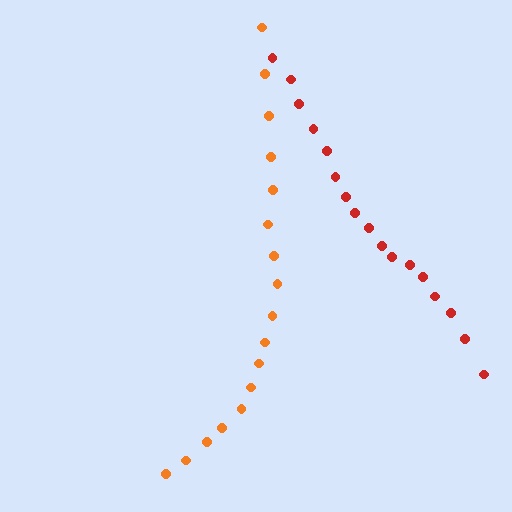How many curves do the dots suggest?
There are 2 distinct paths.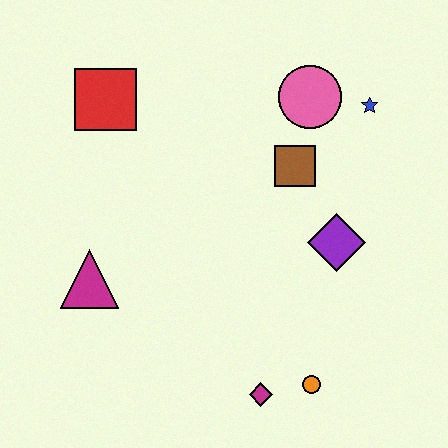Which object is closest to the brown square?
The pink circle is closest to the brown square.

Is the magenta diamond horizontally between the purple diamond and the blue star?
No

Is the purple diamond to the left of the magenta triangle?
No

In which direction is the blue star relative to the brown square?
The blue star is to the right of the brown square.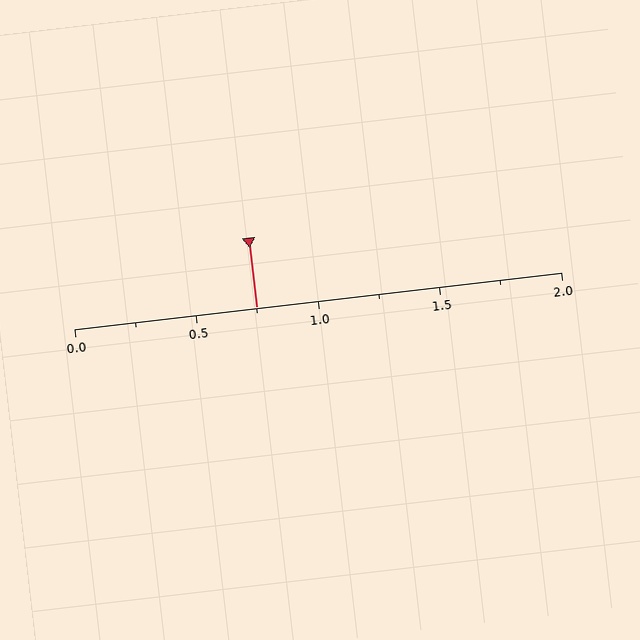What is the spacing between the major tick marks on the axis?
The major ticks are spaced 0.5 apart.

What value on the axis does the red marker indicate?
The marker indicates approximately 0.75.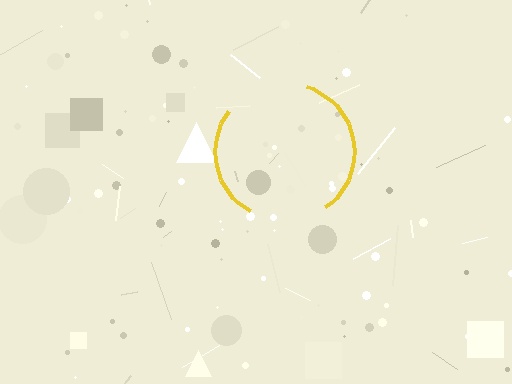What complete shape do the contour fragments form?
The contour fragments form a circle.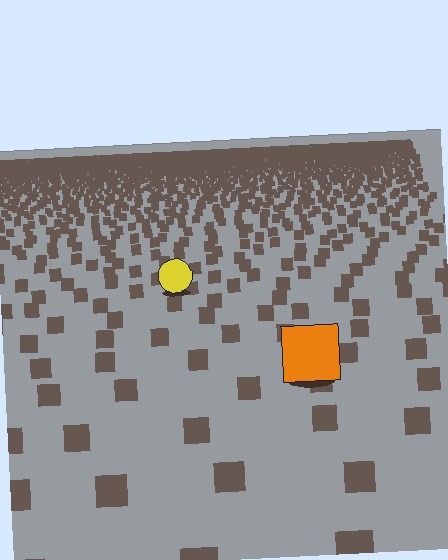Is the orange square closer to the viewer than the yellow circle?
Yes. The orange square is closer — you can tell from the texture gradient: the ground texture is coarser near it.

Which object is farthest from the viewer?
The yellow circle is farthest from the viewer. It appears smaller and the ground texture around it is denser.